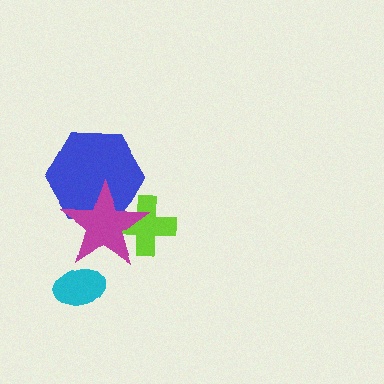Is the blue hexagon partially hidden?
Yes, it is partially covered by another shape.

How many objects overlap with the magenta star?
2 objects overlap with the magenta star.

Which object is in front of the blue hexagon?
The magenta star is in front of the blue hexagon.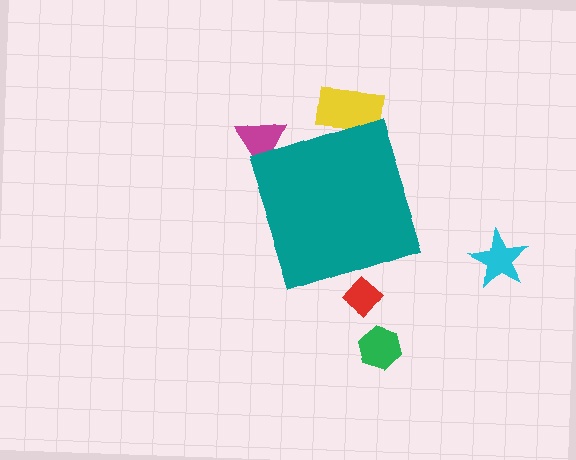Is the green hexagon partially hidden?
No, the green hexagon is fully visible.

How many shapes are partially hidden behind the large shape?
3 shapes are partially hidden.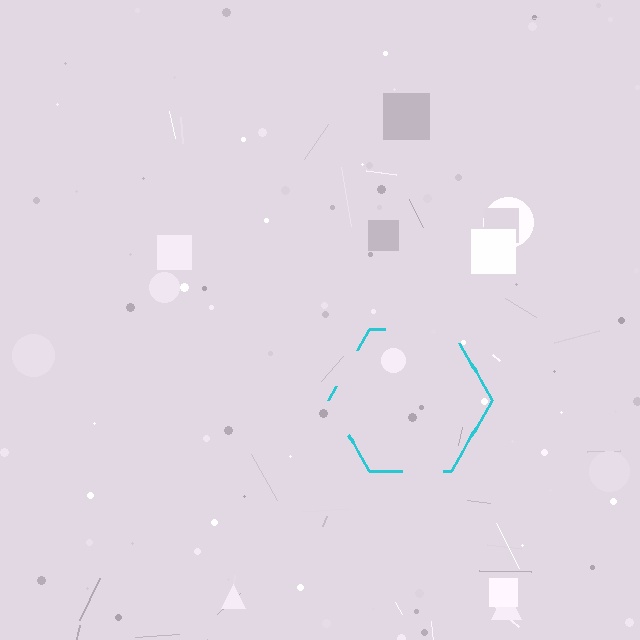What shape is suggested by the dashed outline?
The dashed outline suggests a hexagon.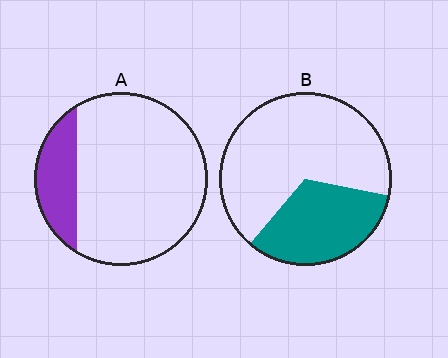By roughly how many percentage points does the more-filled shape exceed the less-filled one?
By roughly 15 percentage points (B over A).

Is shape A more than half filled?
No.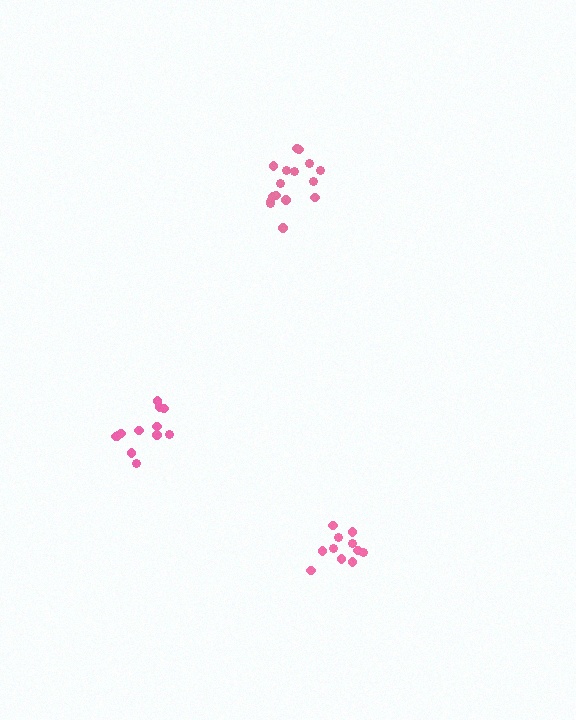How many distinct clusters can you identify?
There are 3 distinct clusters.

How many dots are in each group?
Group 1: 16 dots, Group 2: 11 dots, Group 3: 12 dots (39 total).